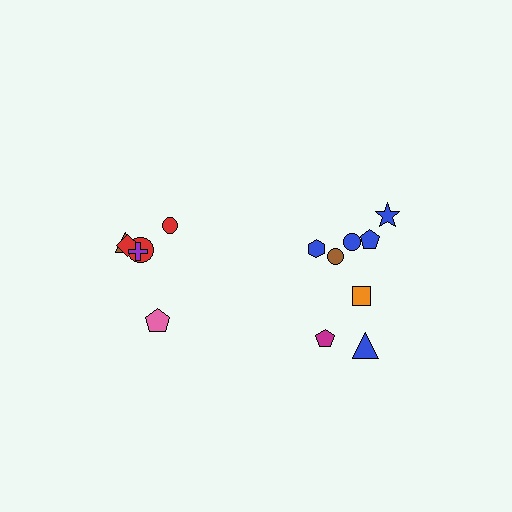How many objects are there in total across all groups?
There are 14 objects.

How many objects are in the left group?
There are 6 objects.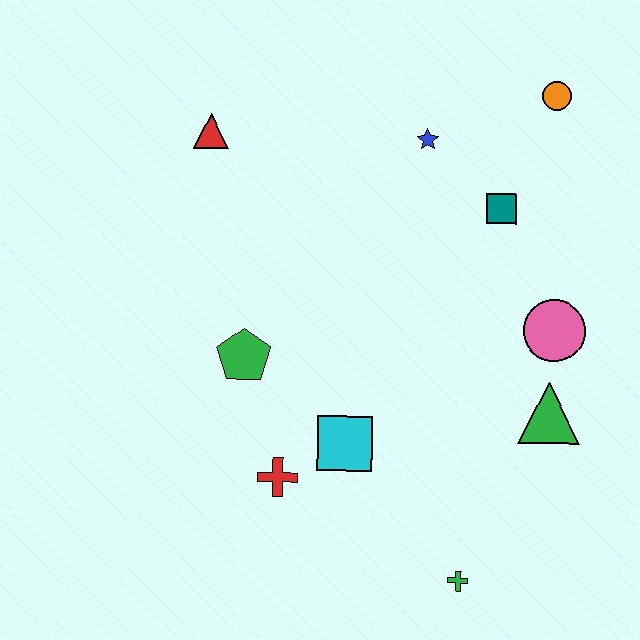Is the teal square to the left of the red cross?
No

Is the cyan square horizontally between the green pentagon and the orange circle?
Yes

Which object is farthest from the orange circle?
The green cross is farthest from the orange circle.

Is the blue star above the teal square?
Yes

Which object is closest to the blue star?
The teal square is closest to the blue star.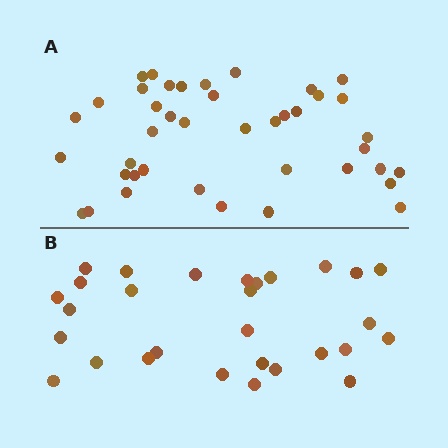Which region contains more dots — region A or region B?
Region A (the top region) has more dots.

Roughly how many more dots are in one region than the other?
Region A has roughly 12 or so more dots than region B.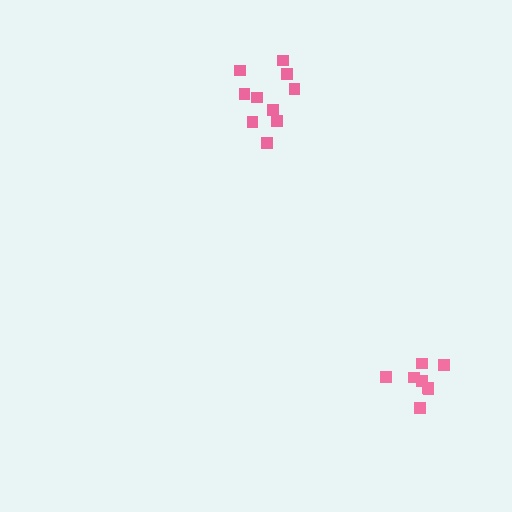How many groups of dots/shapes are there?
There are 2 groups.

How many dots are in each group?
Group 1: 8 dots, Group 2: 10 dots (18 total).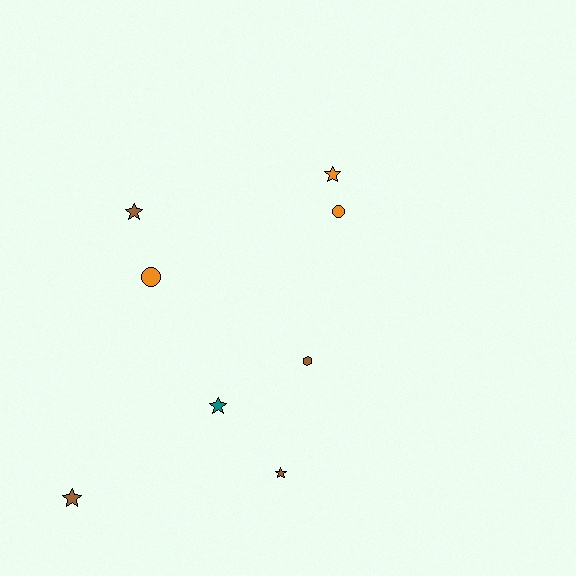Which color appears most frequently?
Brown, with 4 objects.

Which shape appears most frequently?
Star, with 5 objects.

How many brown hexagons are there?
There is 1 brown hexagon.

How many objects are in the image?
There are 8 objects.